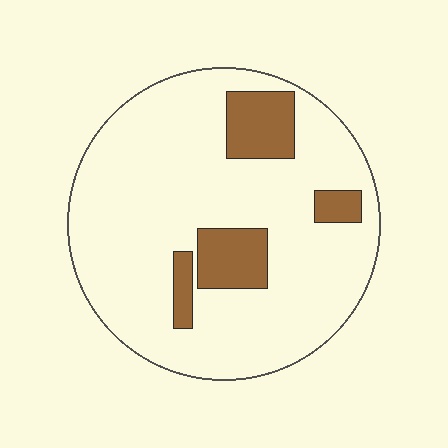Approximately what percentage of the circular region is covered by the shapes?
Approximately 15%.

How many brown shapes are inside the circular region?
4.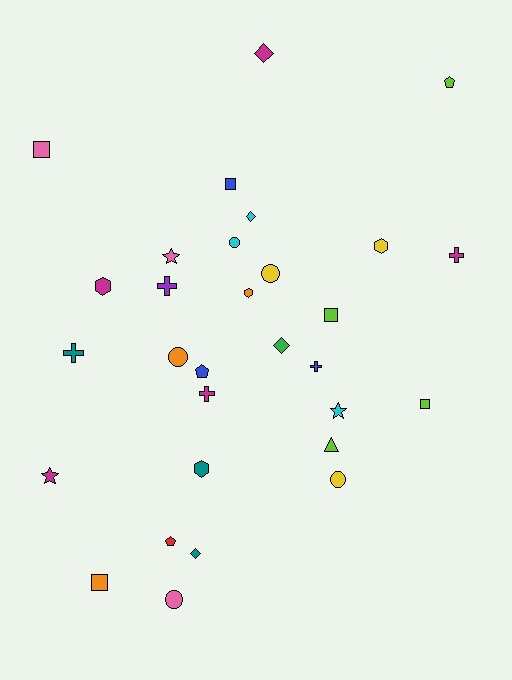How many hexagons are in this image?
There are 4 hexagons.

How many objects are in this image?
There are 30 objects.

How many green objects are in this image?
There is 1 green object.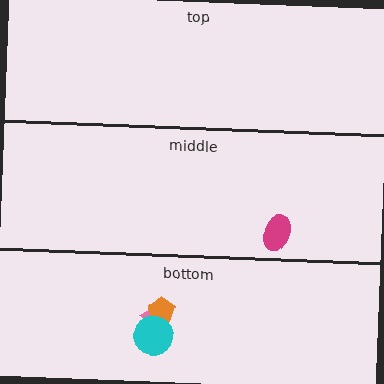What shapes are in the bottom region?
The pink triangle, the orange pentagon, the cyan circle.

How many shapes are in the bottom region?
3.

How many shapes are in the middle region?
1.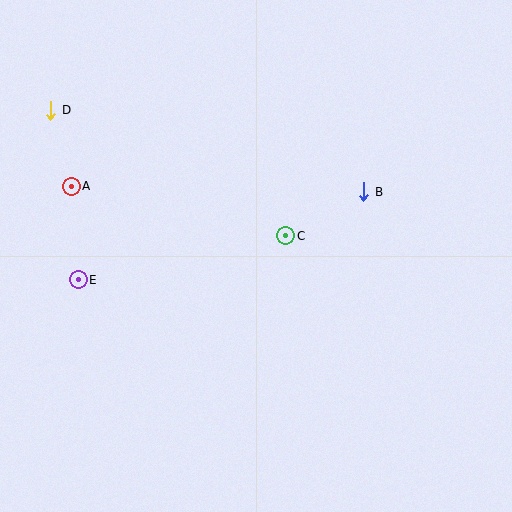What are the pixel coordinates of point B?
Point B is at (364, 192).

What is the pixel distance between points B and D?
The distance between B and D is 324 pixels.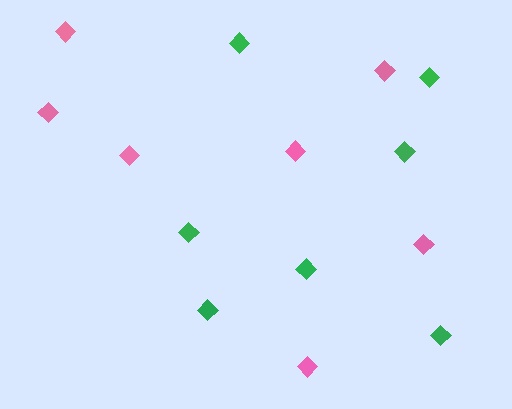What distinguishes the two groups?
There are 2 groups: one group of pink diamonds (7) and one group of green diamonds (7).